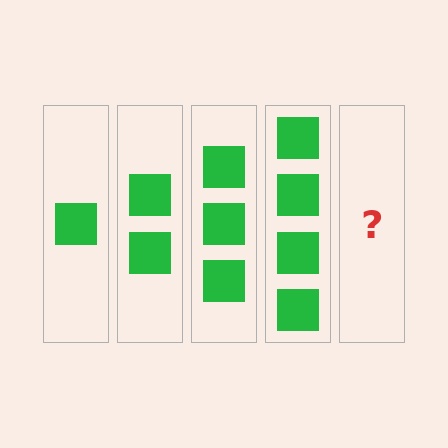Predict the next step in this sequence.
The next step is 5 squares.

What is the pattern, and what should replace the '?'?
The pattern is that each step adds one more square. The '?' should be 5 squares.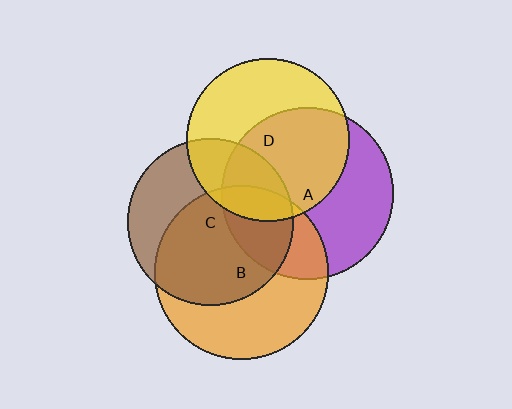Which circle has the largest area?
Circle B (orange).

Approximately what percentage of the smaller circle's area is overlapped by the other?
Approximately 55%.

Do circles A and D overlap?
Yes.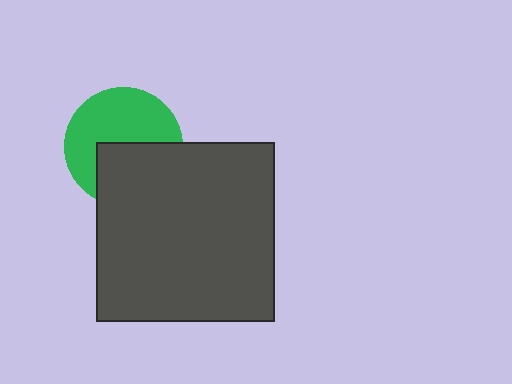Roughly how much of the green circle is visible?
About half of it is visible (roughly 57%).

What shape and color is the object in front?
The object in front is a dark gray square.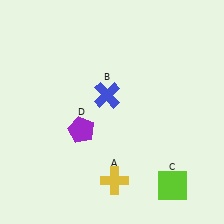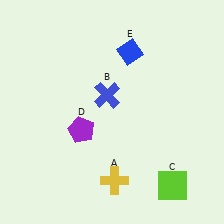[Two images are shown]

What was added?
A blue diamond (E) was added in Image 2.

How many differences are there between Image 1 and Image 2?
There is 1 difference between the two images.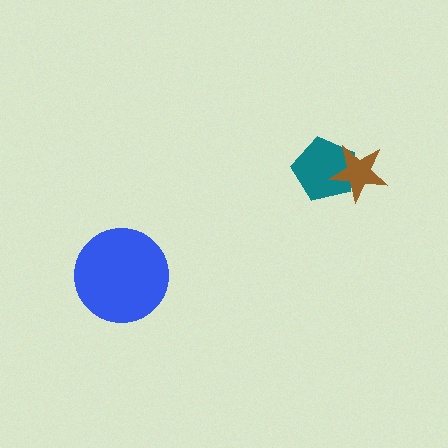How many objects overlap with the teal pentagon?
1 object overlaps with the teal pentagon.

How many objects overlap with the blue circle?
0 objects overlap with the blue circle.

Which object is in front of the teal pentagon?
The brown star is in front of the teal pentagon.